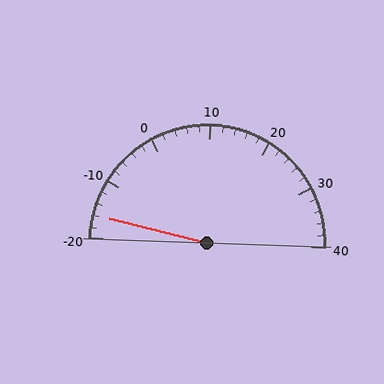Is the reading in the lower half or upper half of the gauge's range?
The reading is in the lower half of the range (-20 to 40).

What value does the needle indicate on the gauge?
The needle indicates approximately -16.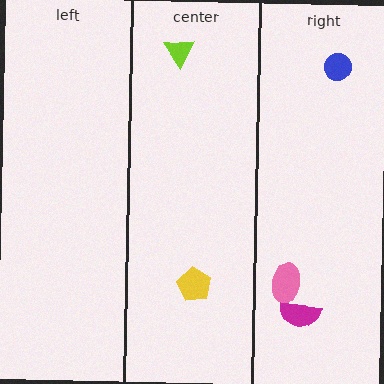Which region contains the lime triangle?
The center region.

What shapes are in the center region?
The yellow pentagon, the lime triangle.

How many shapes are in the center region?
2.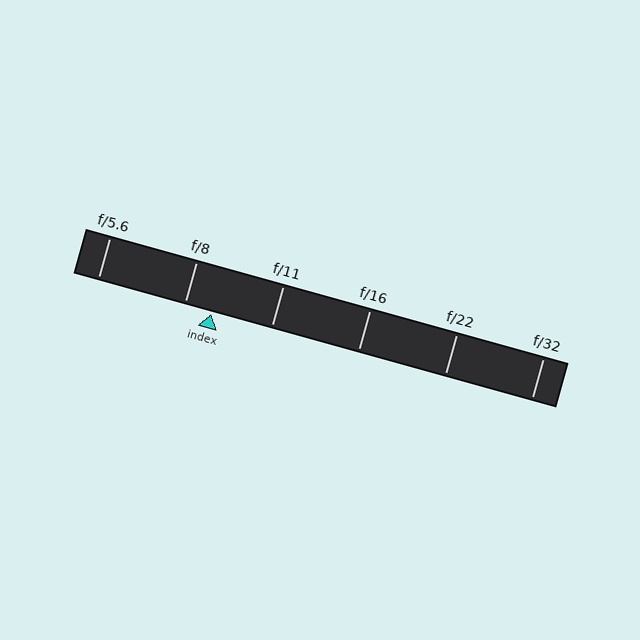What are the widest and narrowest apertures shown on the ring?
The widest aperture shown is f/5.6 and the narrowest is f/32.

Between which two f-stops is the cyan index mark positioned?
The index mark is between f/8 and f/11.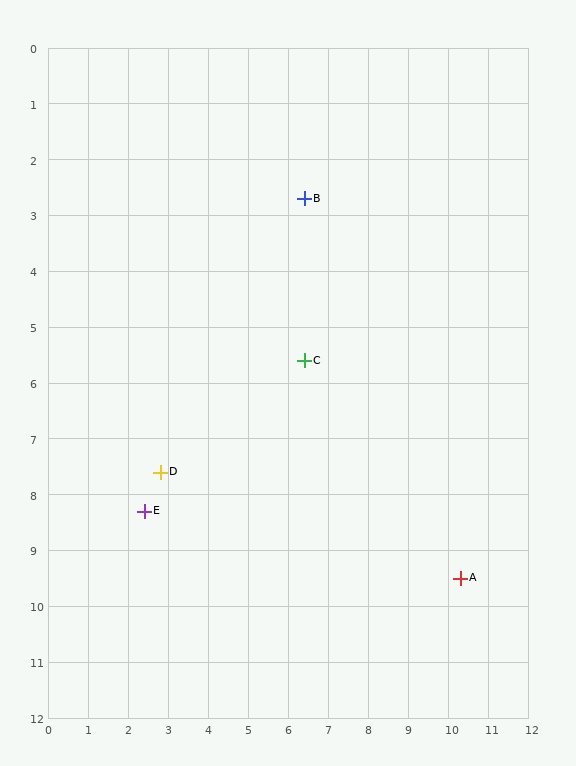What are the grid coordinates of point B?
Point B is at approximately (6.4, 2.7).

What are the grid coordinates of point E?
Point E is at approximately (2.4, 8.3).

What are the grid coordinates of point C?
Point C is at approximately (6.4, 5.6).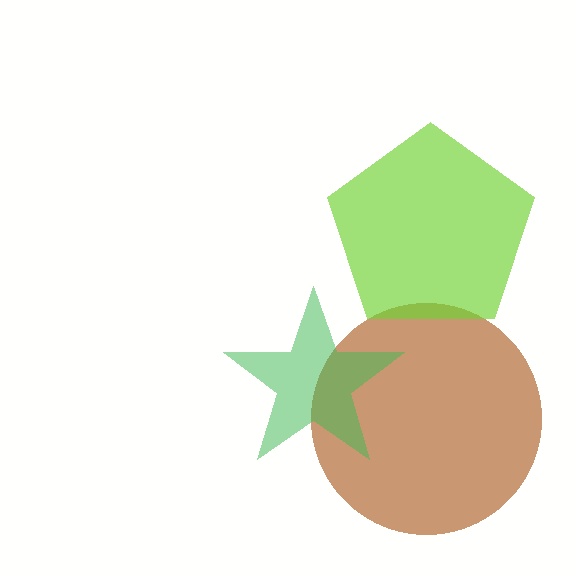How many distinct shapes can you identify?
There are 3 distinct shapes: a brown circle, a green star, a lime pentagon.